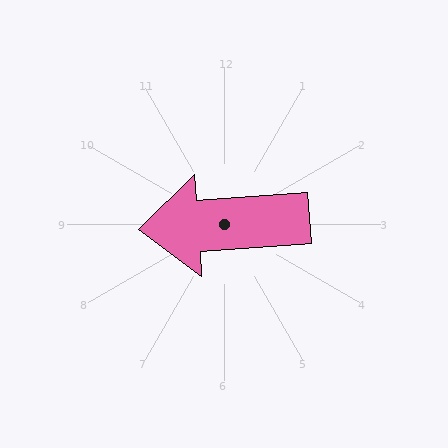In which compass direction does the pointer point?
West.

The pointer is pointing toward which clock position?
Roughly 9 o'clock.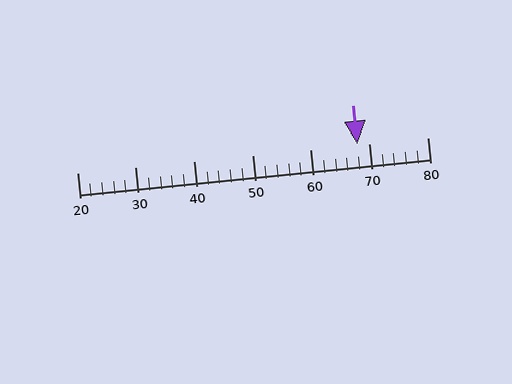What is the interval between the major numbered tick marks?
The major tick marks are spaced 10 units apart.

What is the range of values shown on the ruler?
The ruler shows values from 20 to 80.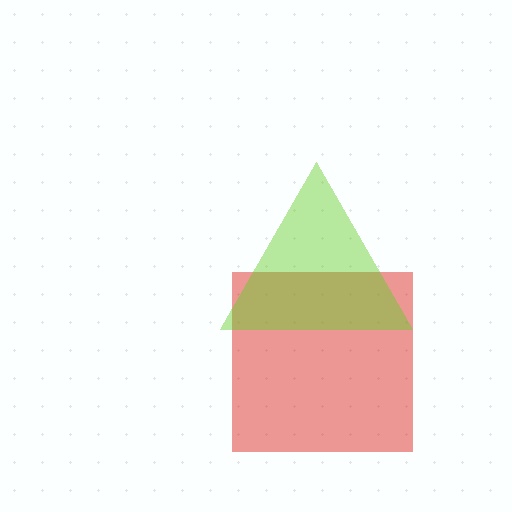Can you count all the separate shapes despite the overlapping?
Yes, there are 2 separate shapes.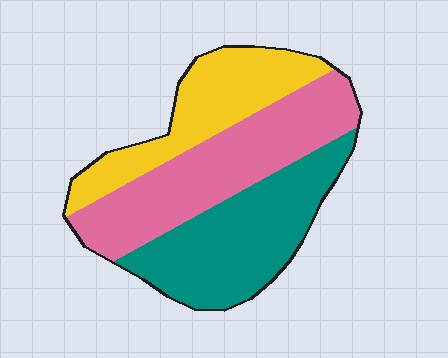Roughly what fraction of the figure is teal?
Teal covers 36% of the figure.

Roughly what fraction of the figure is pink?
Pink covers 38% of the figure.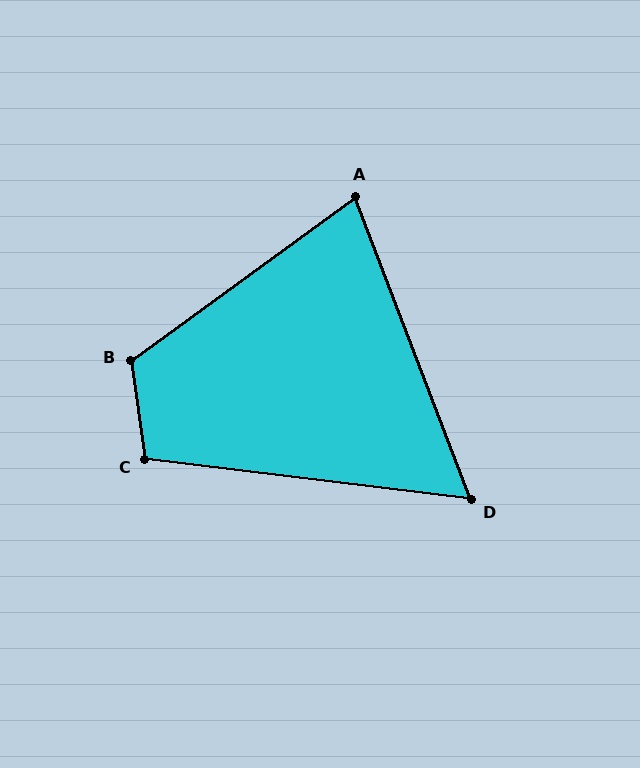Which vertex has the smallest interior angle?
D, at approximately 62 degrees.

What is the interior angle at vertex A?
Approximately 75 degrees (acute).